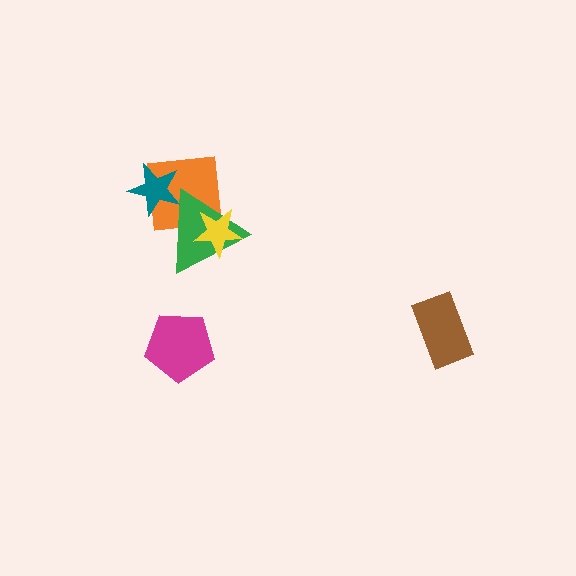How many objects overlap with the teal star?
2 objects overlap with the teal star.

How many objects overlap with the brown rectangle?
0 objects overlap with the brown rectangle.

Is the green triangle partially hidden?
Yes, it is partially covered by another shape.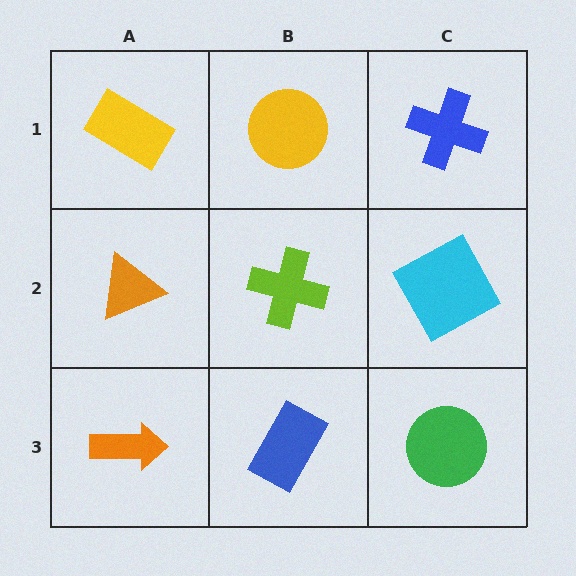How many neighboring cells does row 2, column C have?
3.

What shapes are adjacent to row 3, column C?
A cyan square (row 2, column C), a blue rectangle (row 3, column B).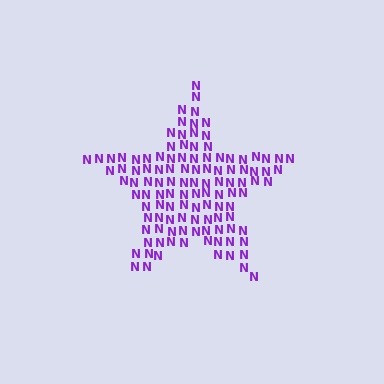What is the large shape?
The large shape is a star.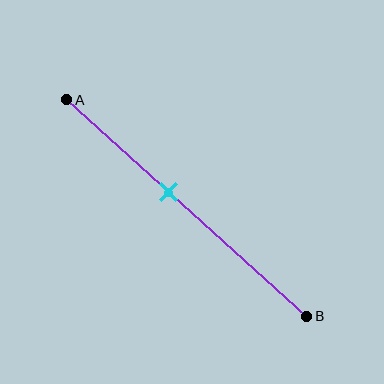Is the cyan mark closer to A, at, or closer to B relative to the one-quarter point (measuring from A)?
The cyan mark is closer to point B than the one-quarter point of segment AB.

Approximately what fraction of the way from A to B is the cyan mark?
The cyan mark is approximately 45% of the way from A to B.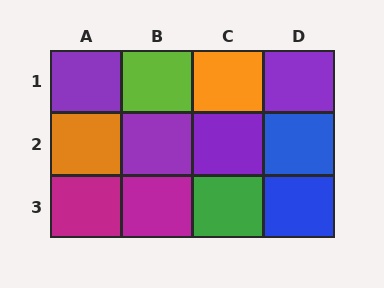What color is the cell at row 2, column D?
Blue.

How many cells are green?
1 cell is green.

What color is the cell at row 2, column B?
Purple.